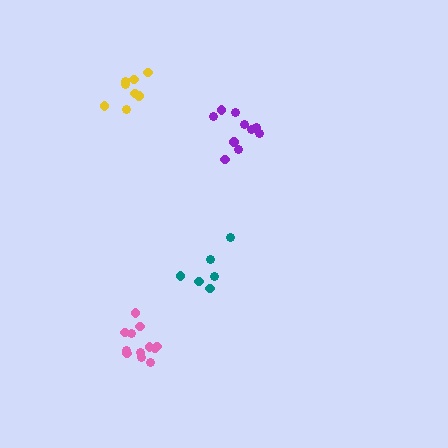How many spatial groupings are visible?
There are 4 spatial groupings.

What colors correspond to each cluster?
The clusters are colored: purple, yellow, teal, pink.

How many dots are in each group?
Group 1: 10 dots, Group 2: 8 dots, Group 3: 6 dots, Group 4: 12 dots (36 total).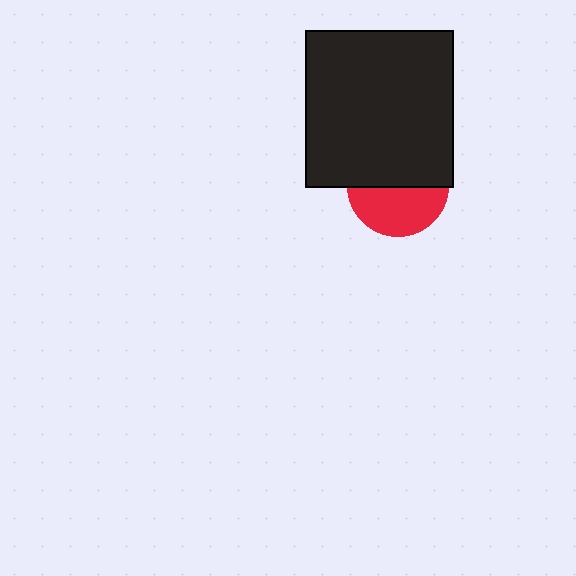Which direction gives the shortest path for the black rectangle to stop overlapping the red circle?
Moving up gives the shortest separation.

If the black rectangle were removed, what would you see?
You would see the complete red circle.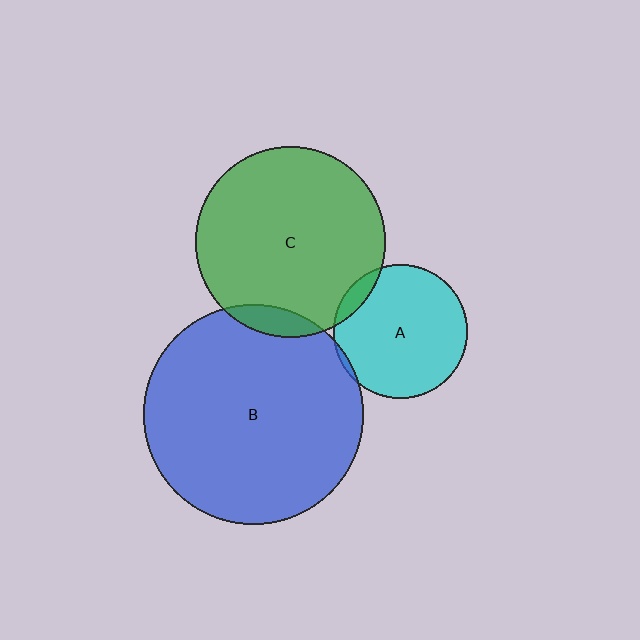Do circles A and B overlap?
Yes.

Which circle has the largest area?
Circle B (blue).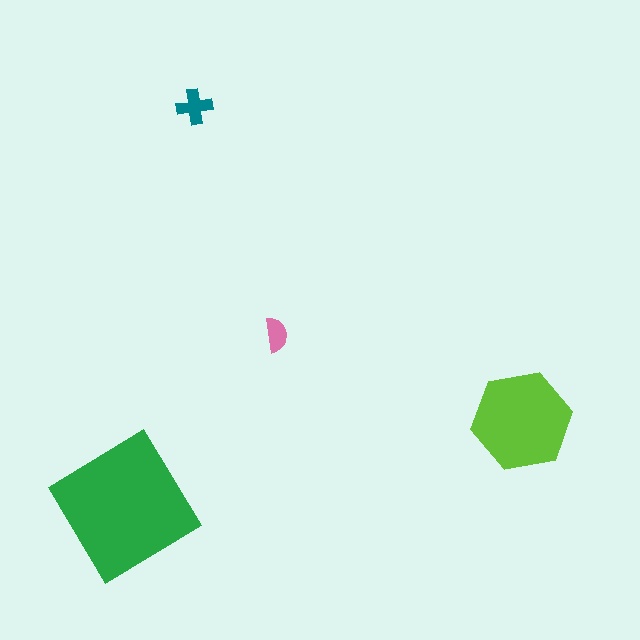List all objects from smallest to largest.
The pink semicircle, the teal cross, the lime hexagon, the green diamond.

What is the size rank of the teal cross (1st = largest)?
3rd.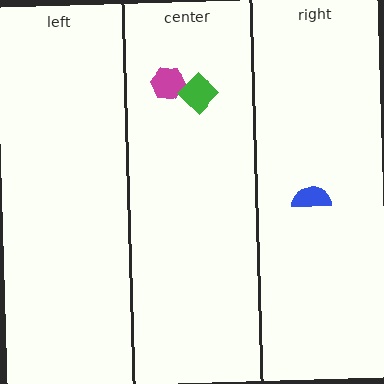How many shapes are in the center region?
2.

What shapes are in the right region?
The blue semicircle.